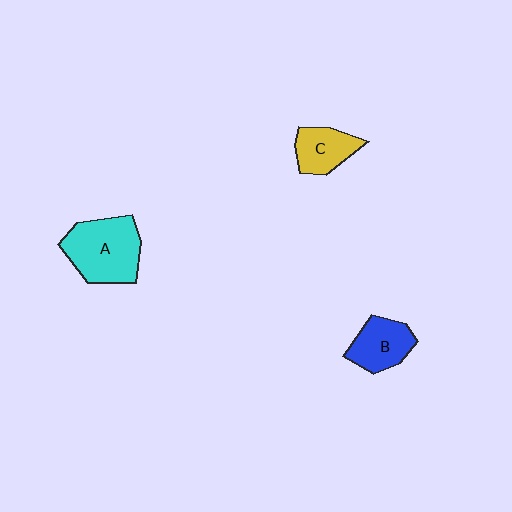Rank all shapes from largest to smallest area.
From largest to smallest: A (cyan), B (blue), C (yellow).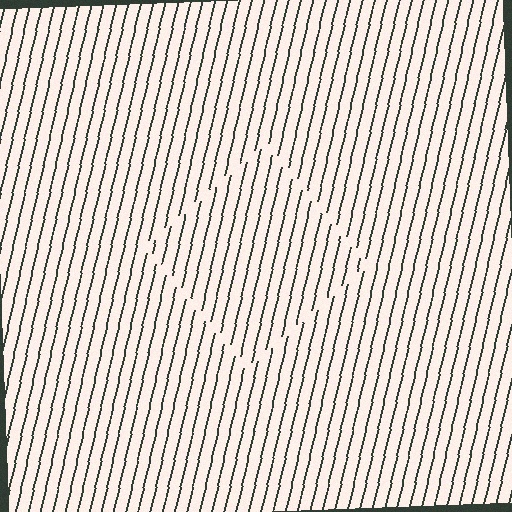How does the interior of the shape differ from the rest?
The interior of the shape contains the same grating, shifted by half a period — the contour is defined by the phase discontinuity where line-ends from the inner and outer gratings abut.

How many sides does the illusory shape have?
4 sides — the line-ends trace a square.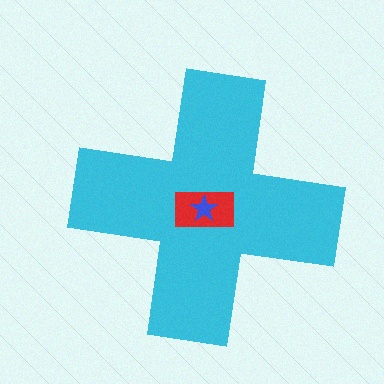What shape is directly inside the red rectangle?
The blue star.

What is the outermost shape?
The cyan cross.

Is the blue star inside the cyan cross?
Yes.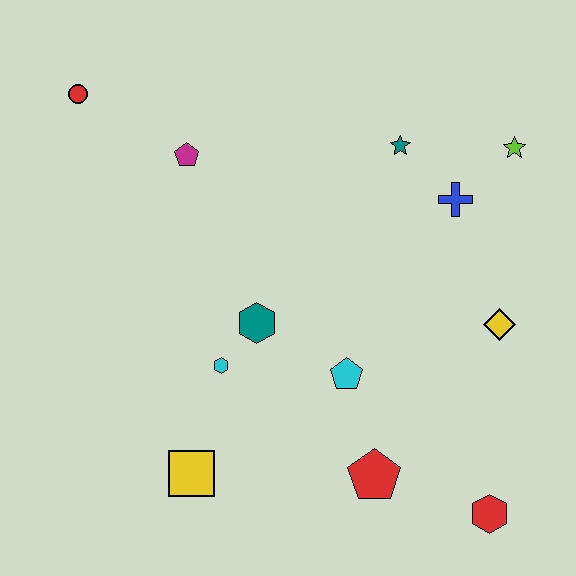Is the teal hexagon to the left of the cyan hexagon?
No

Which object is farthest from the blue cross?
The red circle is farthest from the blue cross.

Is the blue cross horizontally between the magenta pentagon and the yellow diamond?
Yes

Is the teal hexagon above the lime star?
No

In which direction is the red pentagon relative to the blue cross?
The red pentagon is below the blue cross.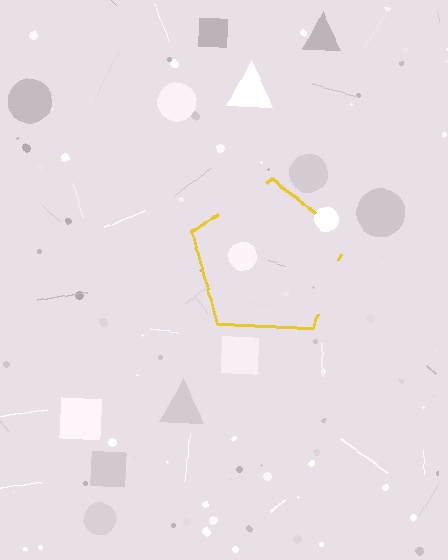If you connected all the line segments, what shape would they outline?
They would outline a pentagon.